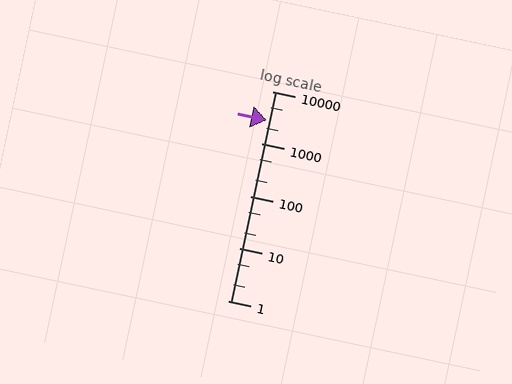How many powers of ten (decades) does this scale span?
The scale spans 4 decades, from 1 to 10000.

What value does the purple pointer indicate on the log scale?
The pointer indicates approximately 2800.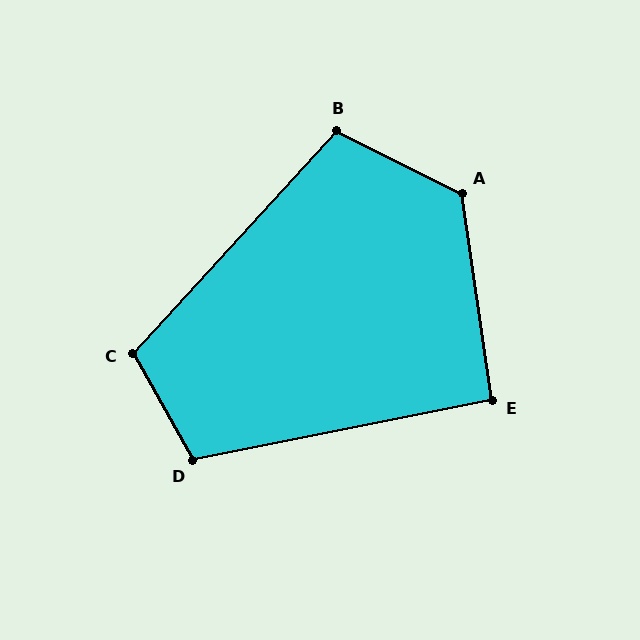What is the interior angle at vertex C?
Approximately 109 degrees (obtuse).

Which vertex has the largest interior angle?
A, at approximately 125 degrees.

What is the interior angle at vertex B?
Approximately 106 degrees (obtuse).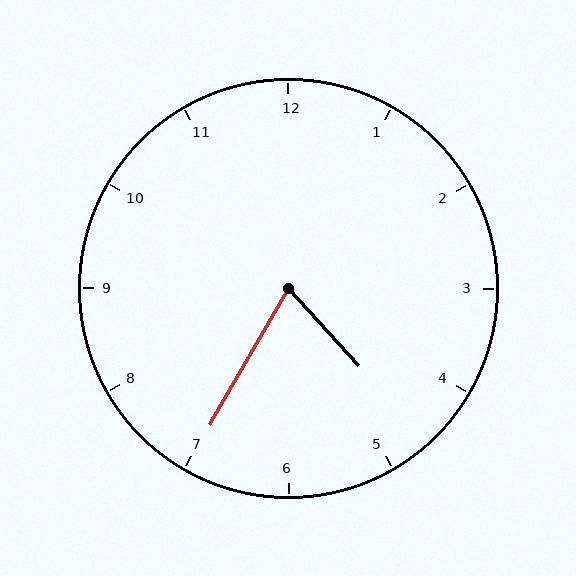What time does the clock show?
4:35.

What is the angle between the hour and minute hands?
Approximately 72 degrees.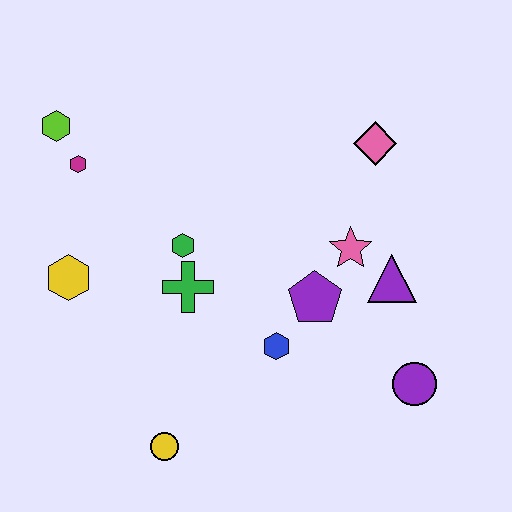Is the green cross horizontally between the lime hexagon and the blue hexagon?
Yes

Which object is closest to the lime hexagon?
The magenta hexagon is closest to the lime hexagon.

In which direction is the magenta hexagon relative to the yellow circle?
The magenta hexagon is above the yellow circle.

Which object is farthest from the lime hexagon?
The purple circle is farthest from the lime hexagon.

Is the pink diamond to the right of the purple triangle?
No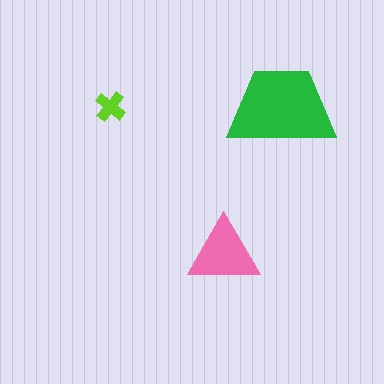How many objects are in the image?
There are 3 objects in the image.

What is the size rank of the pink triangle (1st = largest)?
2nd.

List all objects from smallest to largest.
The lime cross, the pink triangle, the green trapezoid.